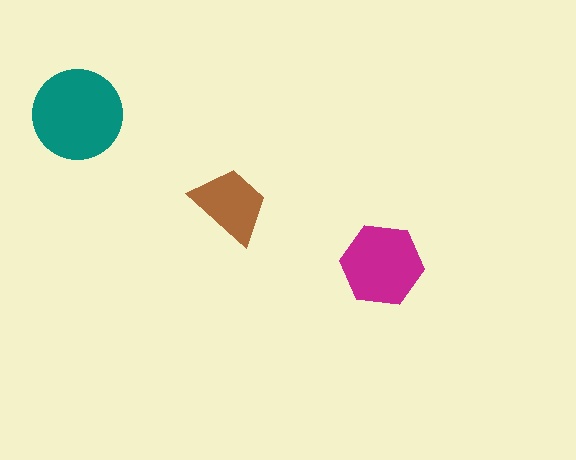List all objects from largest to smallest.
The teal circle, the magenta hexagon, the brown trapezoid.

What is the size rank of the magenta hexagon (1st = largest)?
2nd.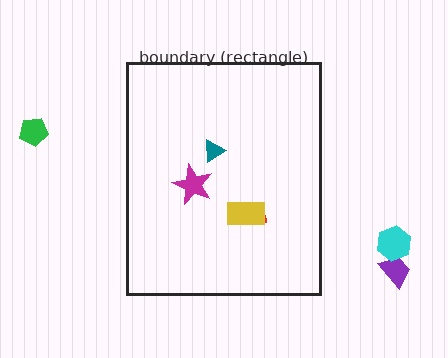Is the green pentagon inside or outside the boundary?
Outside.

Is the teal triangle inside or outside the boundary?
Inside.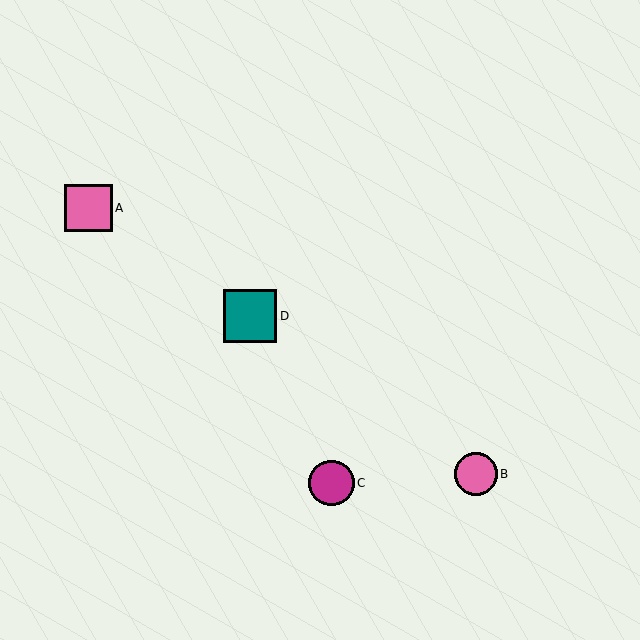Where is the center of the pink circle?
The center of the pink circle is at (476, 474).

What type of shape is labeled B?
Shape B is a pink circle.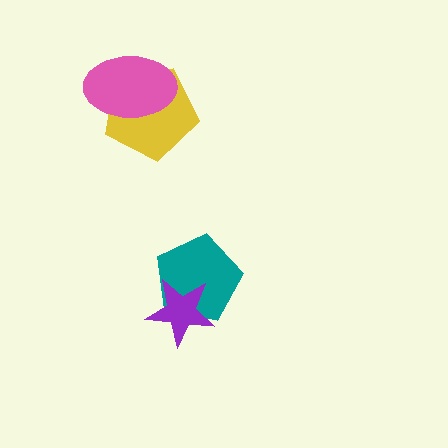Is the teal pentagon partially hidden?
Yes, it is partially covered by another shape.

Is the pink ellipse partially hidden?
No, no other shape covers it.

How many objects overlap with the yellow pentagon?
1 object overlaps with the yellow pentagon.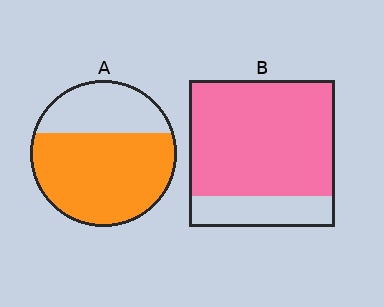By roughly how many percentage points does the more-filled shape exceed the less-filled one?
By roughly 10 percentage points (B over A).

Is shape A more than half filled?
Yes.